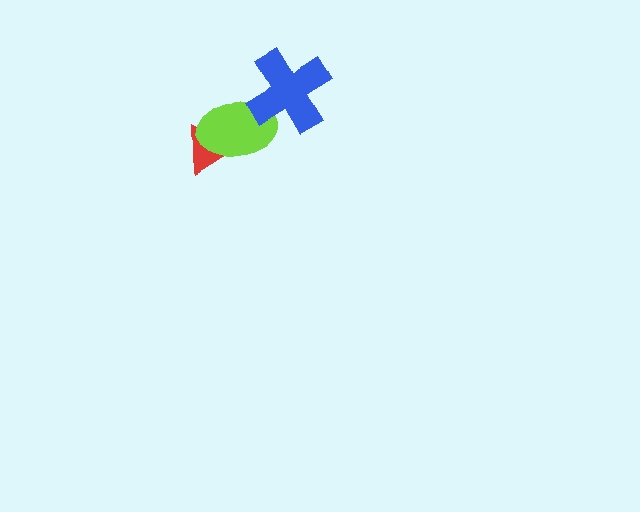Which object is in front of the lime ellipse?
The blue cross is in front of the lime ellipse.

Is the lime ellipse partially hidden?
Yes, it is partially covered by another shape.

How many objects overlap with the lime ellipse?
2 objects overlap with the lime ellipse.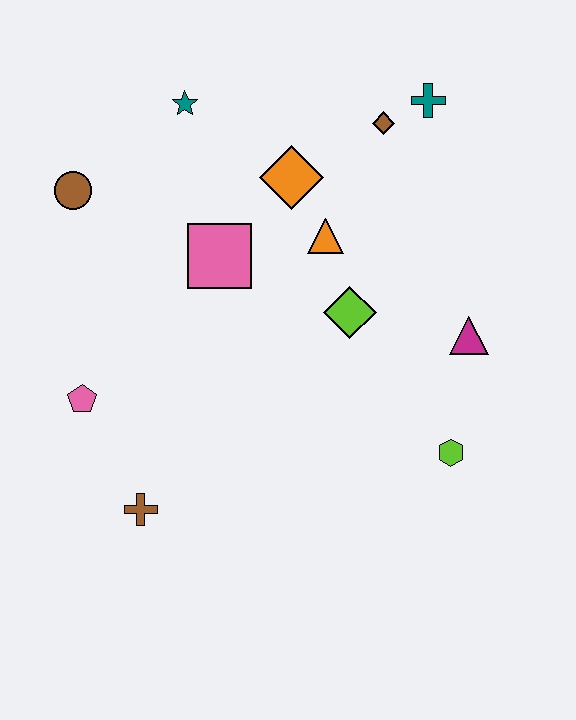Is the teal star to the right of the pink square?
No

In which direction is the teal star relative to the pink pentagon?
The teal star is above the pink pentagon.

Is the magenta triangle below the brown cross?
No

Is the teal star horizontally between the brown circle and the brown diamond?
Yes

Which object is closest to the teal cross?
The brown diamond is closest to the teal cross.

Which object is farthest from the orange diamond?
The brown cross is farthest from the orange diamond.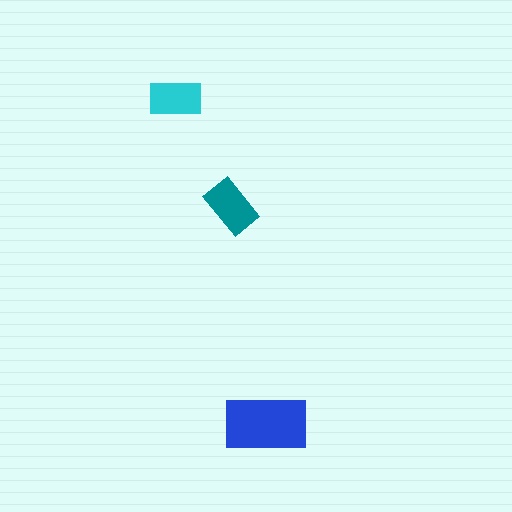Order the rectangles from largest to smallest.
the blue one, the teal one, the cyan one.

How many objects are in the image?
There are 3 objects in the image.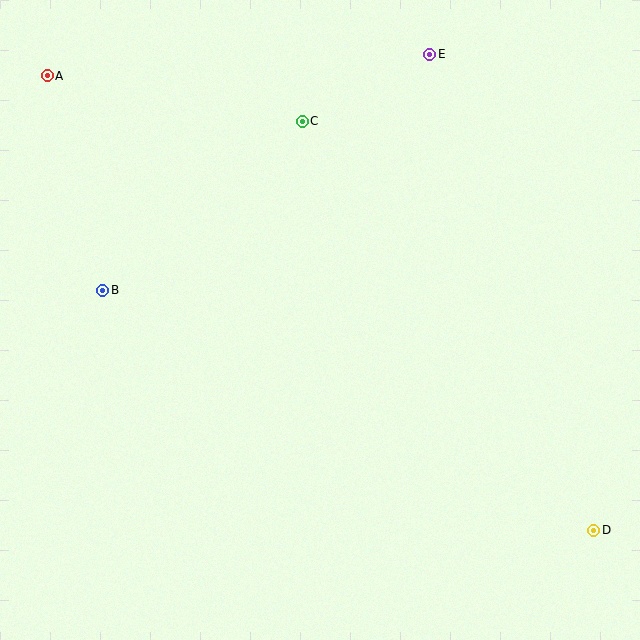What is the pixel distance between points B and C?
The distance between B and C is 262 pixels.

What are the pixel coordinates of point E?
Point E is at (430, 54).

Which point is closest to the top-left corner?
Point A is closest to the top-left corner.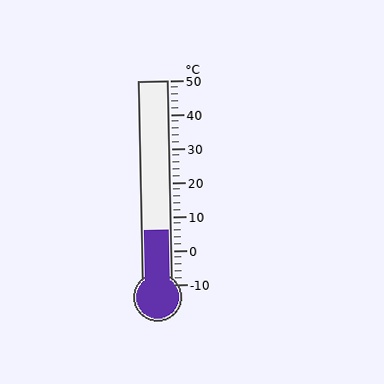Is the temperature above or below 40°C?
The temperature is below 40°C.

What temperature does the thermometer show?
The thermometer shows approximately 6°C.